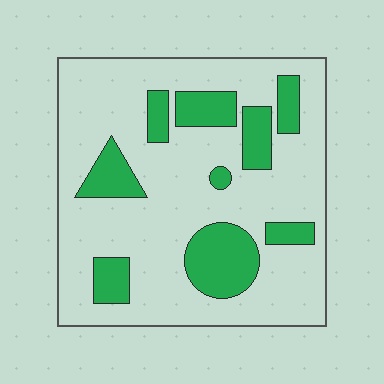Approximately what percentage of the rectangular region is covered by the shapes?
Approximately 25%.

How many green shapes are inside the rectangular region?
9.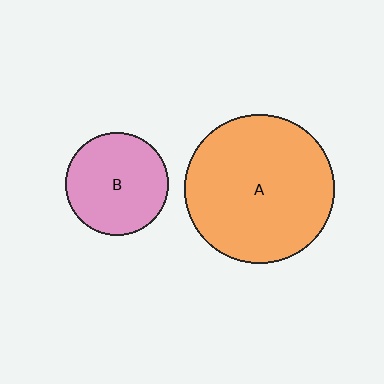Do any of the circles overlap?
No, none of the circles overlap.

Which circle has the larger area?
Circle A (orange).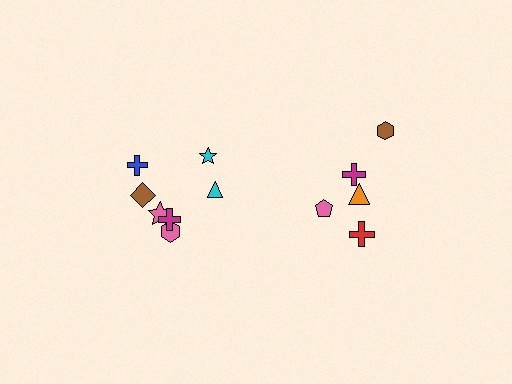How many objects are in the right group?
There are 5 objects.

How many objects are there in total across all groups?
There are 12 objects.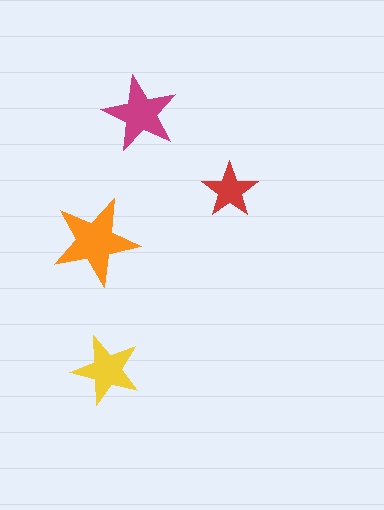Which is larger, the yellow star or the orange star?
The orange one.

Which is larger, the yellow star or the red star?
The yellow one.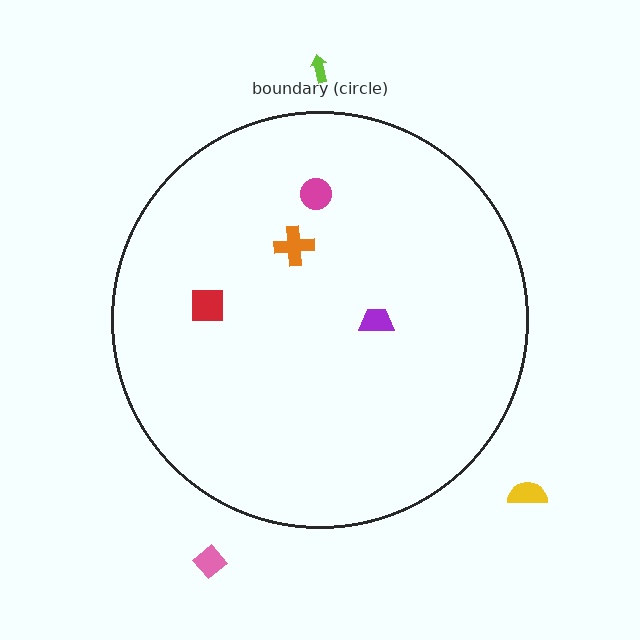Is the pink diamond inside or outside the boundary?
Outside.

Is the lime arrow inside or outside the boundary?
Outside.